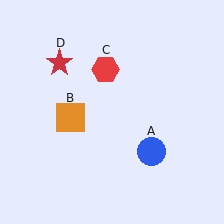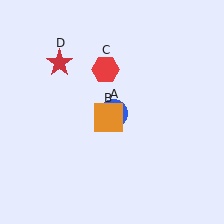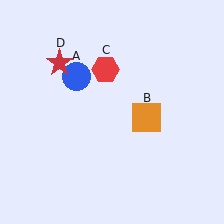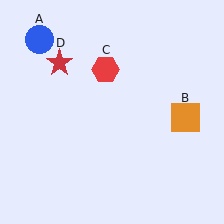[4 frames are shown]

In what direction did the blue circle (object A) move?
The blue circle (object A) moved up and to the left.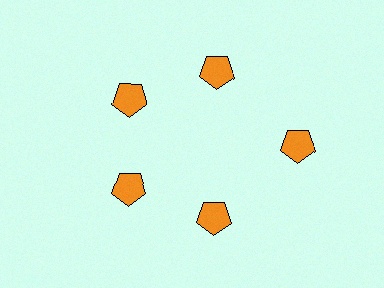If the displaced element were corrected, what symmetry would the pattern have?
It would have 5-fold rotational symmetry — the pattern would map onto itself every 72 degrees.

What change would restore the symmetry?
The symmetry would be restored by moving it inward, back onto the ring so that all 5 pentagons sit at equal angles and equal distance from the center.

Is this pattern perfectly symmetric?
No. The 5 orange pentagons are arranged in a ring, but one element near the 3 o'clock position is pushed outward from the center, breaking the 5-fold rotational symmetry.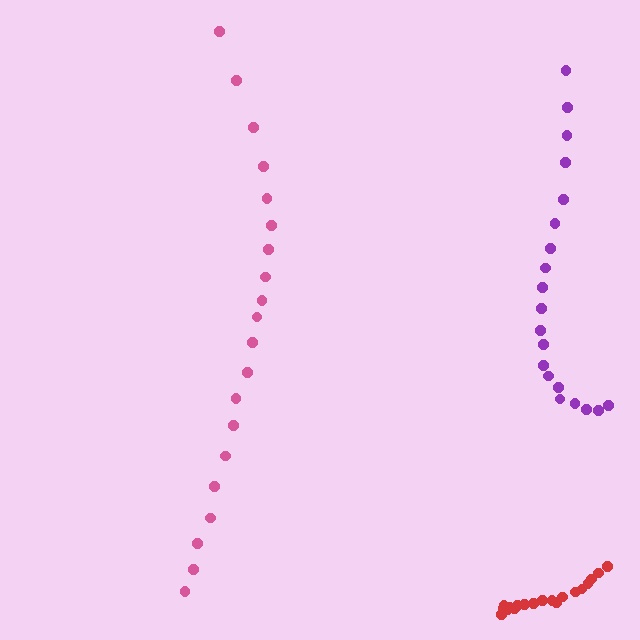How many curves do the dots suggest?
There are 3 distinct paths.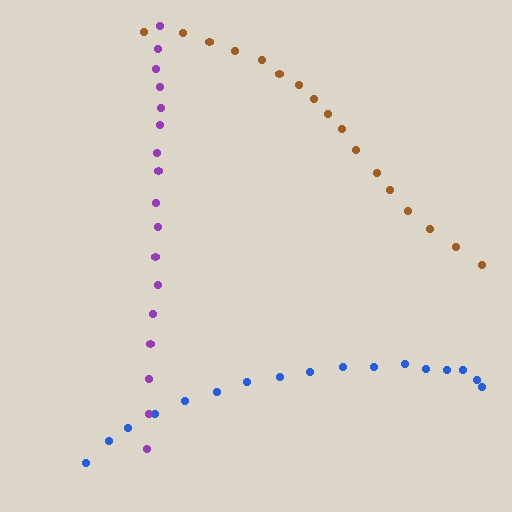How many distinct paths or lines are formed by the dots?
There are 3 distinct paths.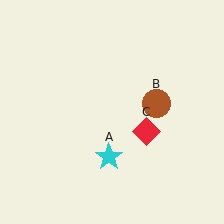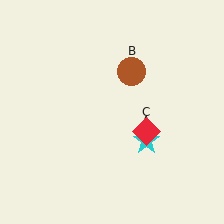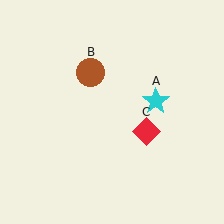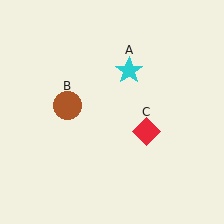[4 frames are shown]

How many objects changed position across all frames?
2 objects changed position: cyan star (object A), brown circle (object B).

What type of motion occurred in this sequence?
The cyan star (object A), brown circle (object B) rotated counterclockwise around the center of the scene.